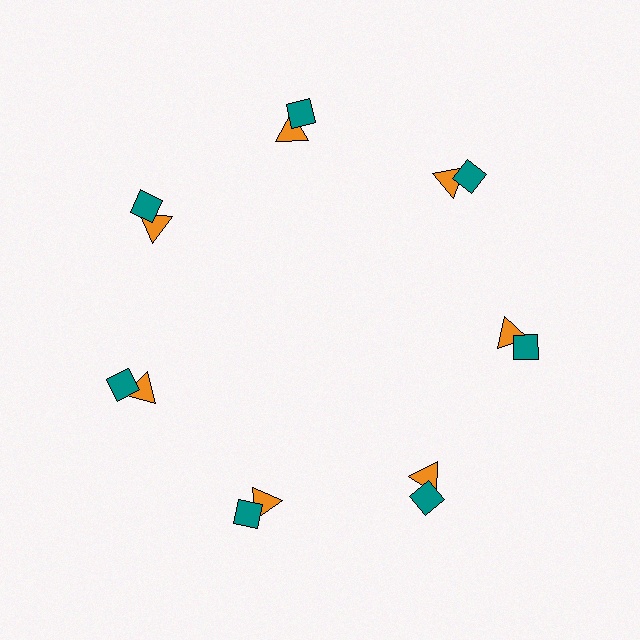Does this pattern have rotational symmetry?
Yes, this pattern has 7-fold rotational symmetry. It looks the same after rotating 51 degrees around the center.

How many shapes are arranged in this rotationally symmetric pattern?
There are 14 shapes, arranged in 7 groups of 2.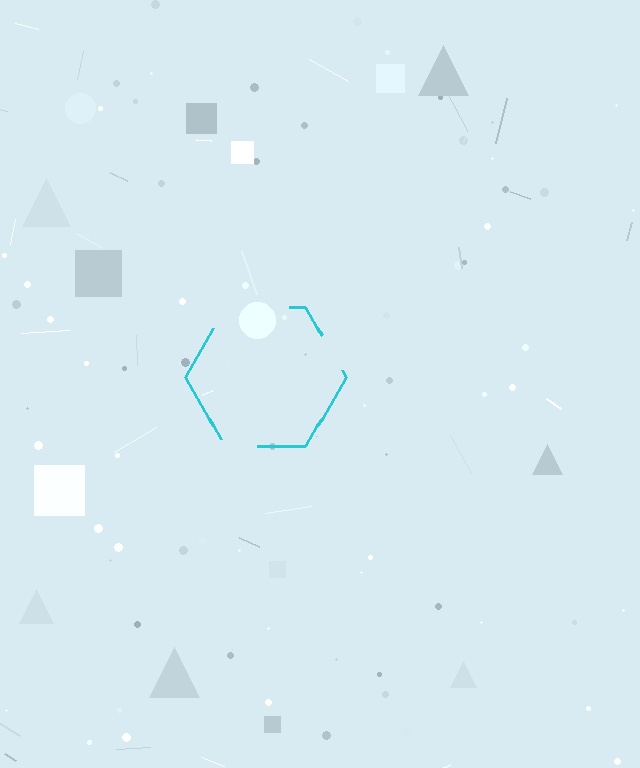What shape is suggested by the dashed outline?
The dashed outline suggests a hexagon.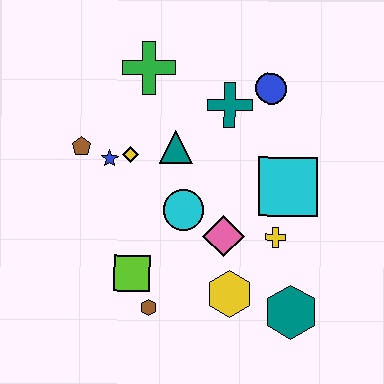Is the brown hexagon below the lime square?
Yes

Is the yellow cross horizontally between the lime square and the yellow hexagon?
No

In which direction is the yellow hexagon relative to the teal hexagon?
The yellow hexagon is to the left of the teal hexagon.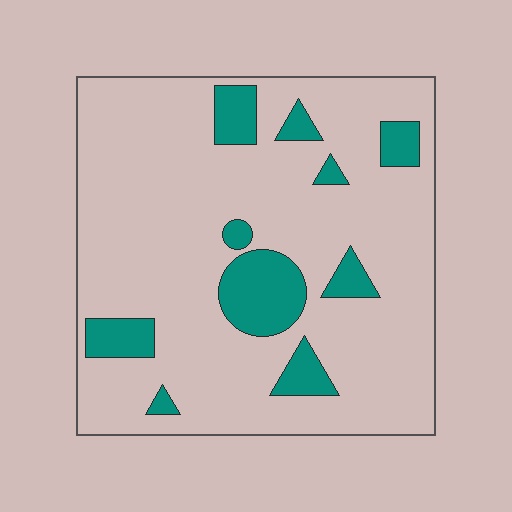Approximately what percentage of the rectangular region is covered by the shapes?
Approximately 15%.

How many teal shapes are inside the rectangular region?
10.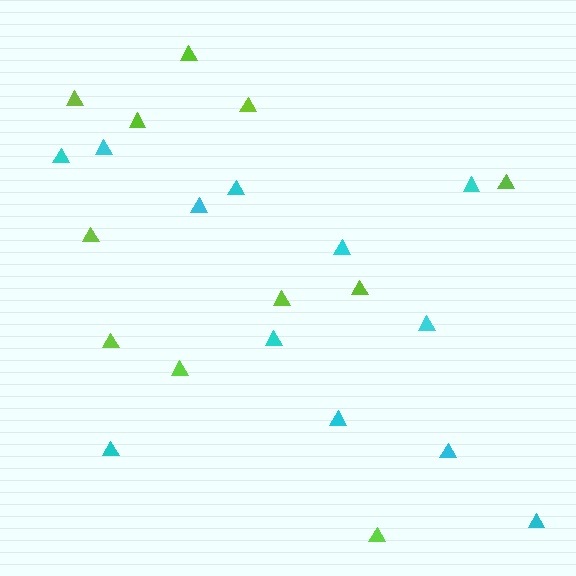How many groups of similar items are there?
There are 2 groups: one group of cyan triangles (12) and one group of lime triangles (11).